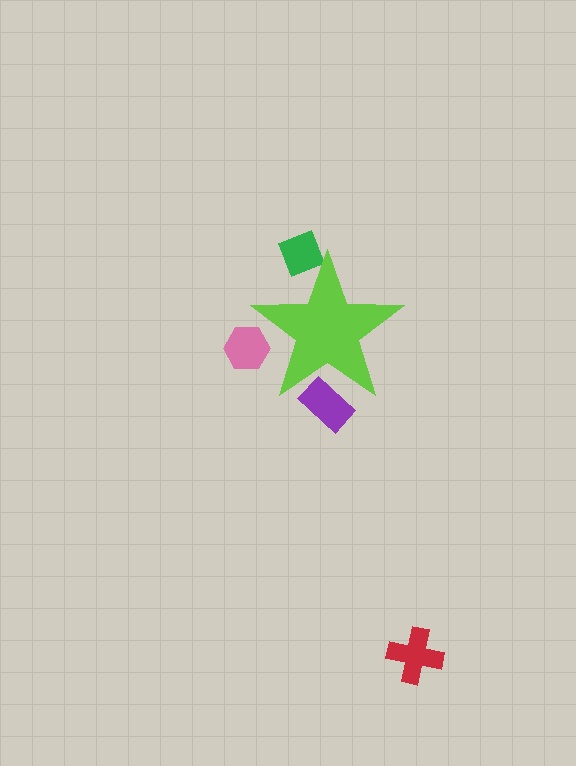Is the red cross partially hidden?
No, the red cross is fully visible.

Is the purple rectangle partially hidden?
Yes, the purple rectangle is partially hidden behind the lime star.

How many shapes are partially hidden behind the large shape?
3 shapes are partially hidden.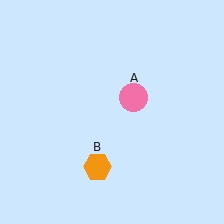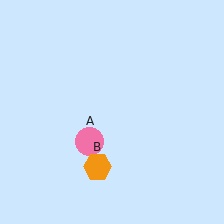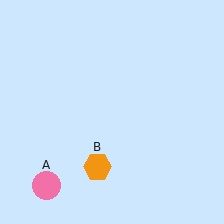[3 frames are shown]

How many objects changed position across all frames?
1 object changed position: pink circle (object A).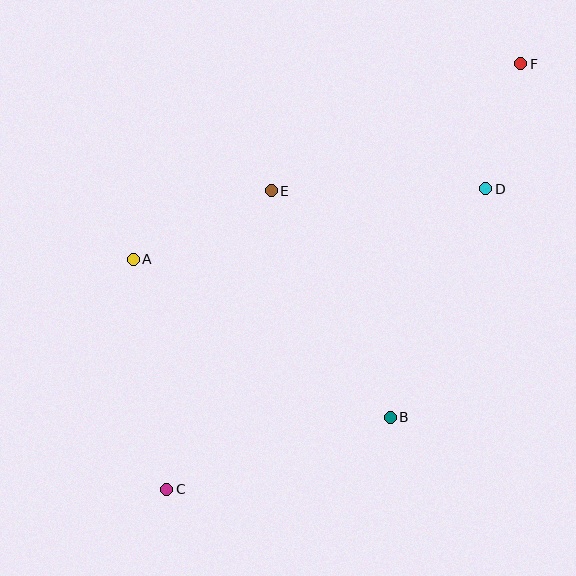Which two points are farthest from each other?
Points C and F are farthest from each other.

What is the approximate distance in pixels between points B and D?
The distance between B and D is approximately 248 pixels.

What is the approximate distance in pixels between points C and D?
The distance between C and D is approximately 438 pixels.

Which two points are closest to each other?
Points D and F are closest to each other.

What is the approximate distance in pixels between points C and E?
The distance between C and E is approximately 317 pixels.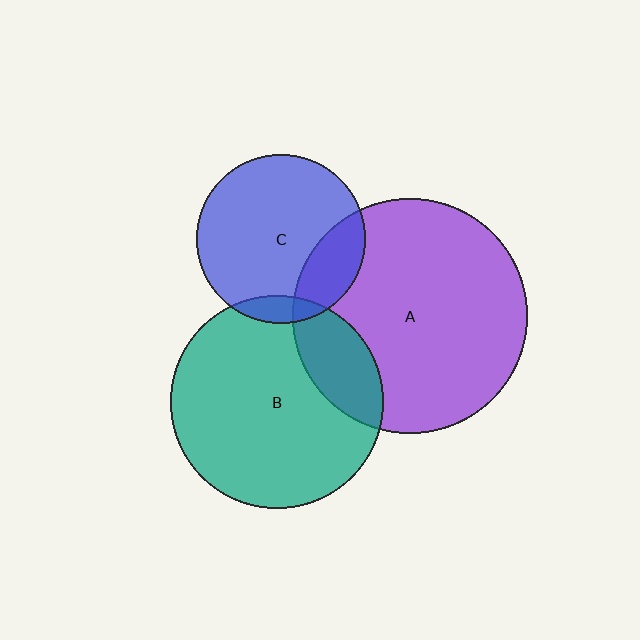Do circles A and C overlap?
Yes.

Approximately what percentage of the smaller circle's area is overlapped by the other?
Approximately 20%.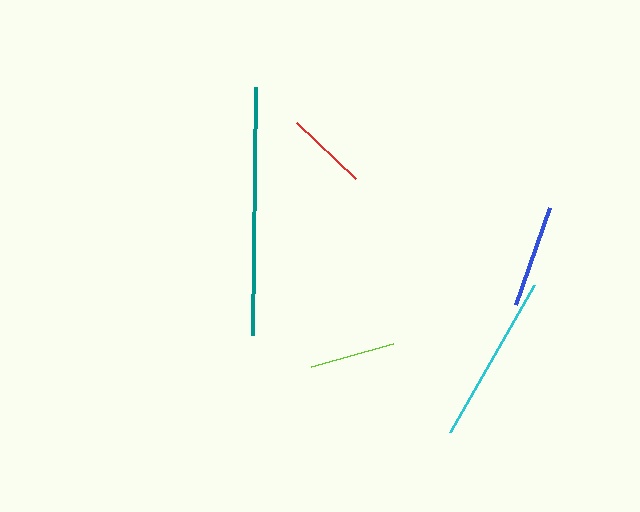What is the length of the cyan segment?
The cyan segment is approximately 169 pixels long.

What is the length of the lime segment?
The lime segment is approximately 86 pixels long.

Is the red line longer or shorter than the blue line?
The blue line is longer than the red line.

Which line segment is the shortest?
The red line is the shortest at approximately 81 pixels.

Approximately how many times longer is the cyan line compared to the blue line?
The cyan line is approximately 1.6 times the length of the blue line.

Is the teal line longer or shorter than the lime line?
The teal line is longer than the lime line.